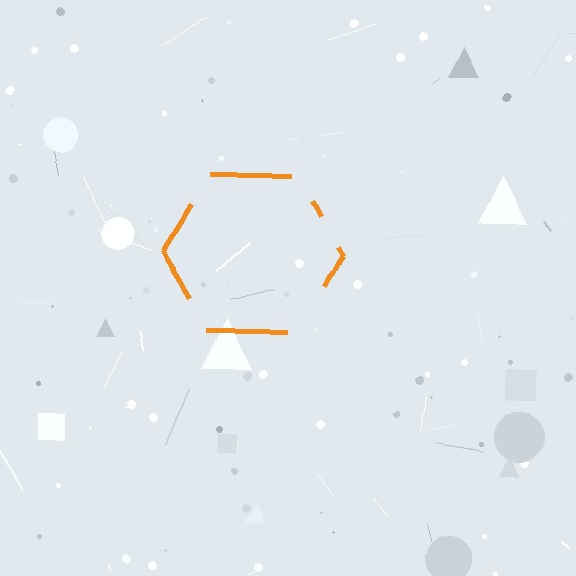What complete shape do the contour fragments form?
The contour fragments form a hexagon.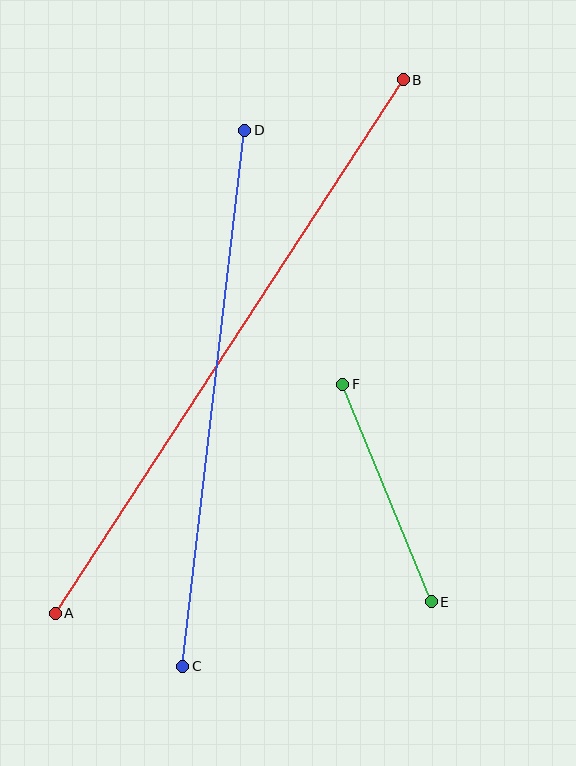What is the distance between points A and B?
The distance is approximately 637 pixels.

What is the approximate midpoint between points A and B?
The midpoint is at approximately (229, 347) pixels.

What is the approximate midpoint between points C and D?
The midpoint is at approximately (214, 398) pixels.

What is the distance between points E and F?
The distance is approximately 235 pixels.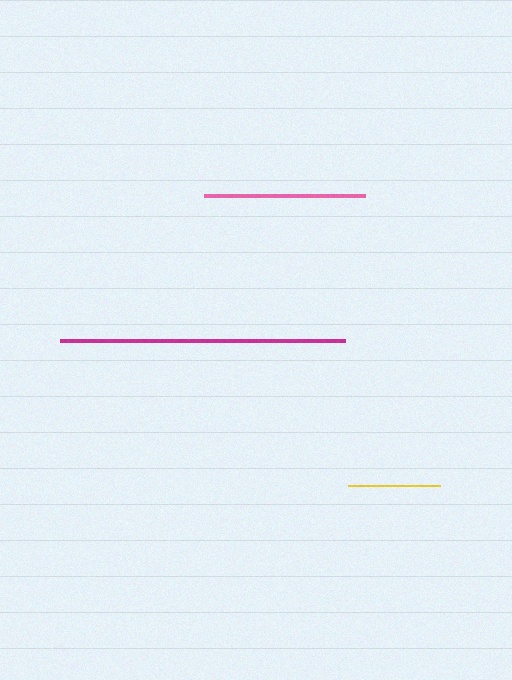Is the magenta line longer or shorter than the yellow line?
The magenta line is longer than the yellow line.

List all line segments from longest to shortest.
From longest to shortest: magenta, pink, yellow.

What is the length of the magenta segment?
The magenta segment is approximately 284 pixels long.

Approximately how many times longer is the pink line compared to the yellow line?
The pink line is approximately 1.7 times the length of the yellow line.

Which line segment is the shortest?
The yellow line is the shortest at approximately 92 pixels.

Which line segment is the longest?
The magenta line is the longest at approximately 284 pixels.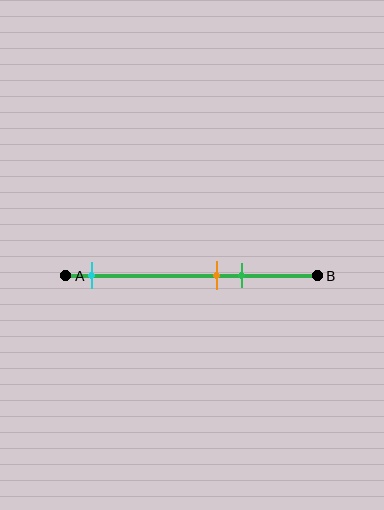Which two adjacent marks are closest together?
The orange and green marks are the closest adjacent pair.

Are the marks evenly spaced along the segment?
No, the marks are not evenly spaced.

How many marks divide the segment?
There are 3 marks dividing the segment.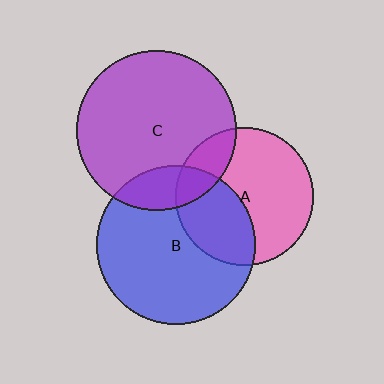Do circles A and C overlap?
Yes.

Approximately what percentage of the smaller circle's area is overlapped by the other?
Approximately 20%.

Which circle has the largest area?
Circle C (purple).